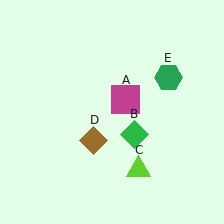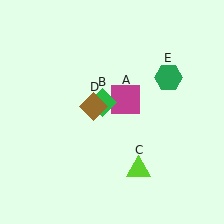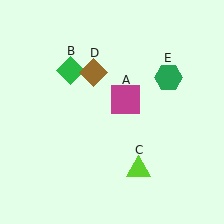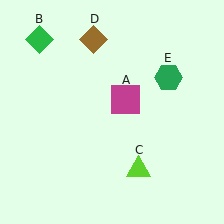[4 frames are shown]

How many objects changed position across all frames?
2 objects changed position: green diamond (object B), brown diamond (object D).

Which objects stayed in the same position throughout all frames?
Magenta square (object A) and lime triangle (object C) and green hexagon (object E) remained stationary.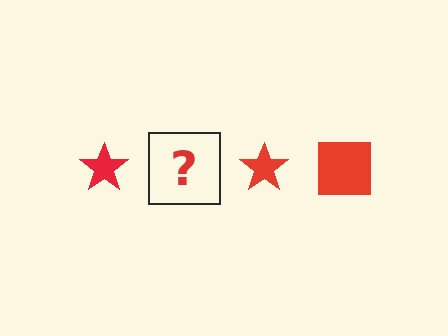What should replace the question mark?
The question mark should be replaced with a red square.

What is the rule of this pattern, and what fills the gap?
The rule is that the pattern cycles through star, square shapes in red. The gap should be filled with a red square.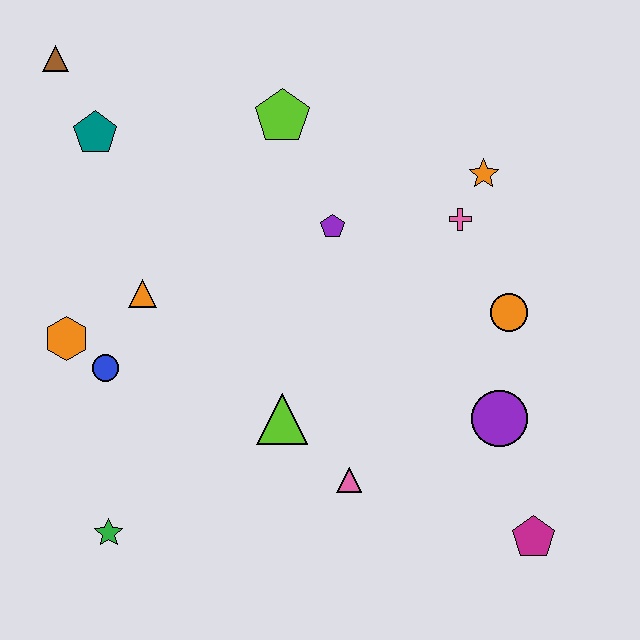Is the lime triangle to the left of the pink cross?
Yes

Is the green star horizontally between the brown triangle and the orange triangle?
Yes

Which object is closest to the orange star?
The pink cross is closest to the orange star.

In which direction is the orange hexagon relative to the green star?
The orange hexagon is above the green star.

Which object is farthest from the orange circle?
The brown triangle is farthest from the orange circle.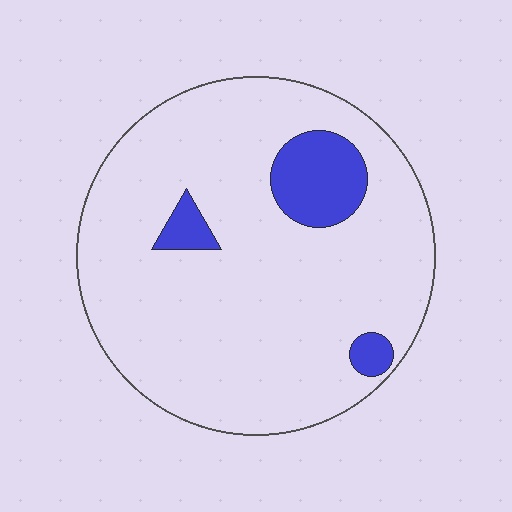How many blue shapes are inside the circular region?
3.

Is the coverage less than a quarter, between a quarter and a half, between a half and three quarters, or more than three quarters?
Less than a quarter.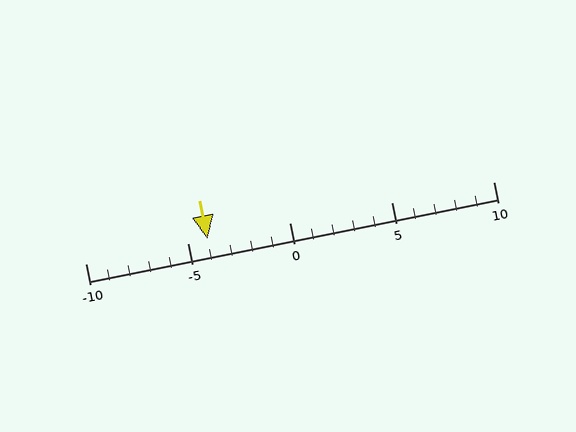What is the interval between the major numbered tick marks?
The major tick marks are spaced 5 units apart.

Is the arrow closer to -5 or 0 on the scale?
The arrow is closer to -5.